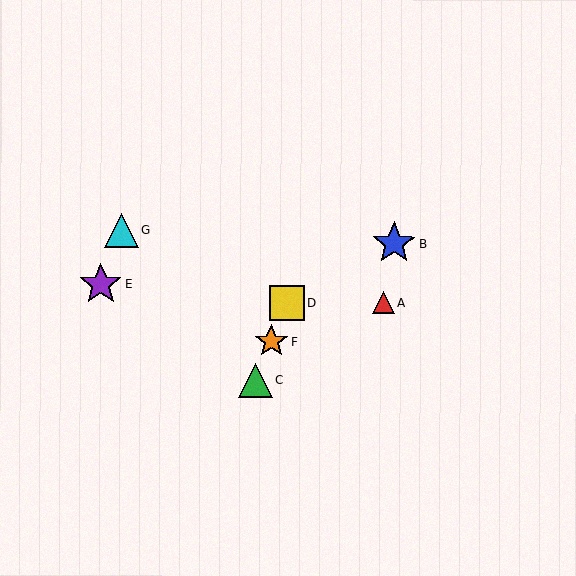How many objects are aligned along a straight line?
3 objects (C, D, F) are aligned along a straight line.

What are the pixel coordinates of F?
Object F is at (271, 341).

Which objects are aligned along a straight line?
Objects C, D, F are aligned along a straight line.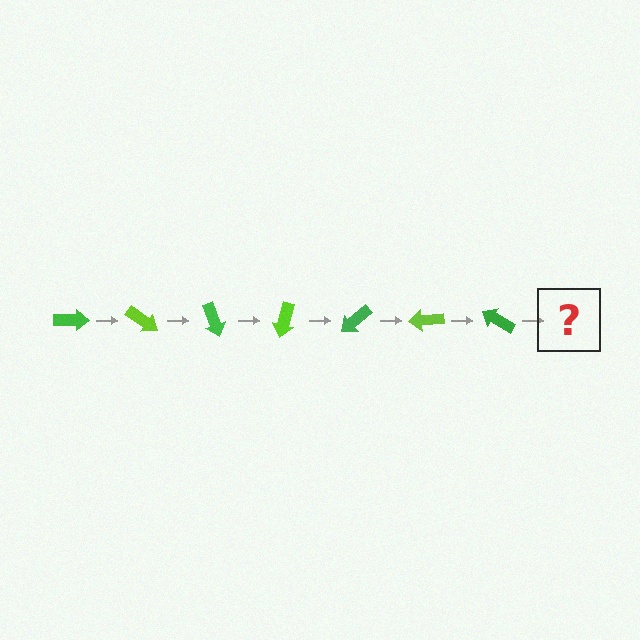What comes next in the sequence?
The next element should be a lime arrow, rotated 245 degrees from the start.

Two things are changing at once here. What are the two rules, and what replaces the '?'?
The two rules are that it rotates 35 degrees each step and the color cycles through green and lime. The '?' should be a lime arrow, rotated 245 degrees from the start.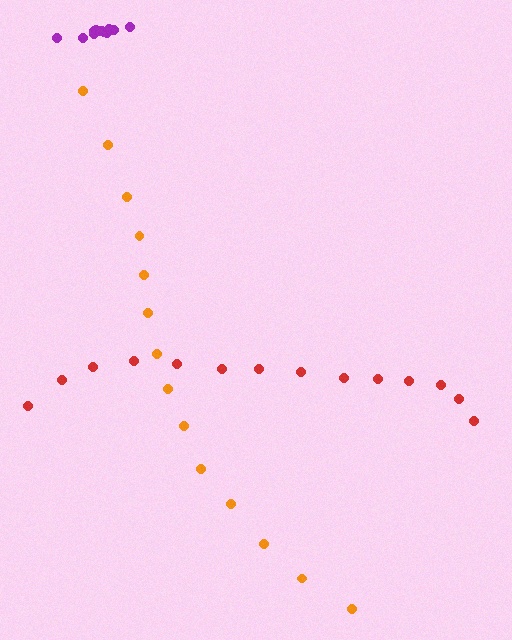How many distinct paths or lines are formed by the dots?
There are 3 distinct paths.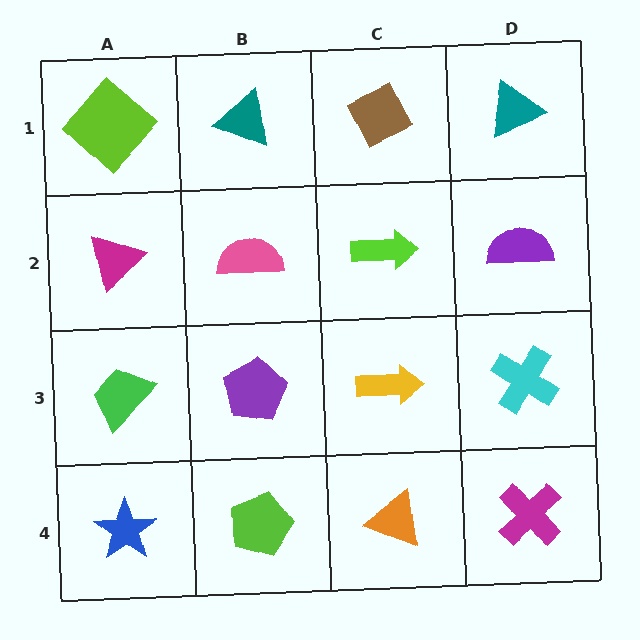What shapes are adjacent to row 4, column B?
A purple pentagon (row 3, column B), a blue star (row 4, column A), an orange triangle (row 4, column C).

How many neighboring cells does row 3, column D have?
3.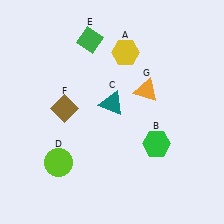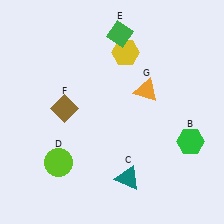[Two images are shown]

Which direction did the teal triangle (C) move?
The teal triangle (C) moved down.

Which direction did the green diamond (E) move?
The green diamond (E) moved right.